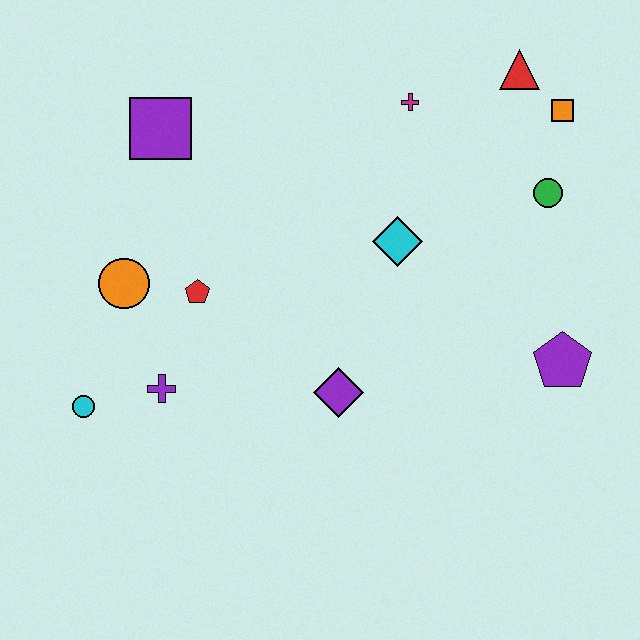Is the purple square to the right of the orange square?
No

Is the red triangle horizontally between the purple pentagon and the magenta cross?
Yes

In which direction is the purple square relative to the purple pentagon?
The purple square is to the left of the purple pentagon.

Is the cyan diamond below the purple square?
Yes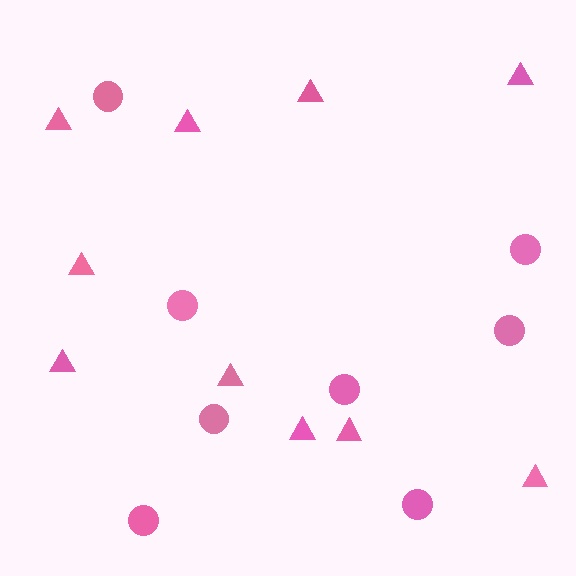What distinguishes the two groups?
There are 2 groups: one group of triangles (10) and one group of circles (8).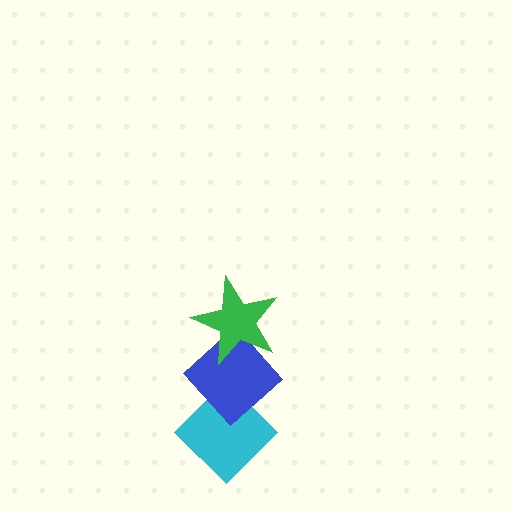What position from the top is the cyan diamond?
The cyan diamond is 3rd from the top.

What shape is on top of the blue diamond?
The green star is on top of the blue diamond.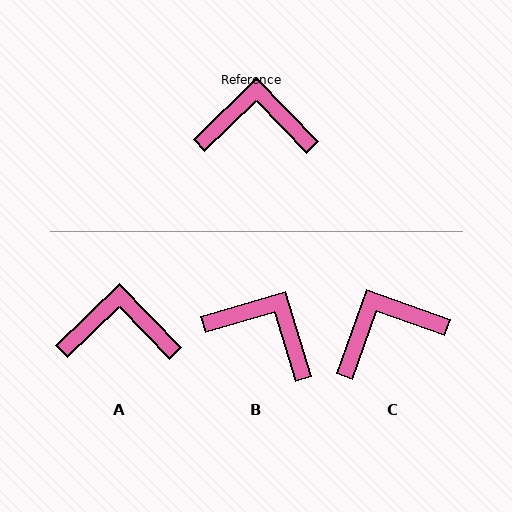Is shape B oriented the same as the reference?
No, it is off by about 28 degrees.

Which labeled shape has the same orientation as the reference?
A.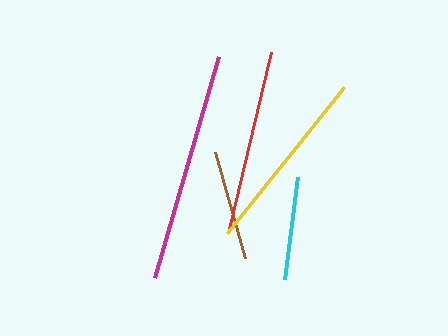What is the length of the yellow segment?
The yellow segment is approximately 187 pixels long.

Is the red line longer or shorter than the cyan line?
The red line is longer than the cyan line.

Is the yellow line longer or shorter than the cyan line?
The yellow line is longer than the cyan line.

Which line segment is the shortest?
The cyan line is the shortest at approximately 103 pixels.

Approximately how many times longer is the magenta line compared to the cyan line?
The magenta line is approximately 2.2 times the length of the cyan line.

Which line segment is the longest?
The magenta line is the longest at approximately 231 pixels.